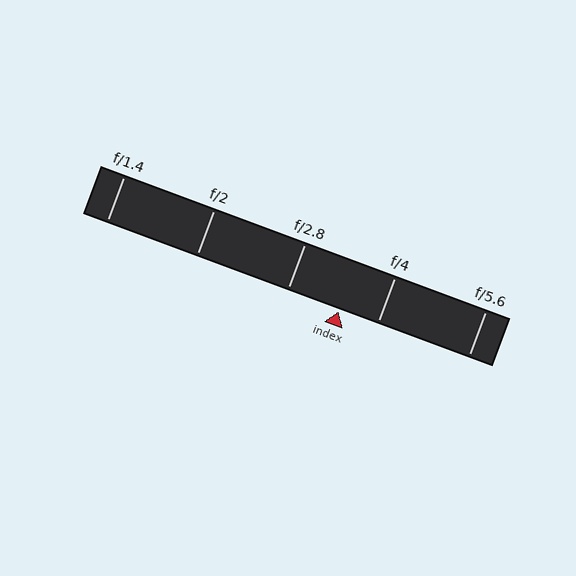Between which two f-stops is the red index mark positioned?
The index mark is between f/2.8 and f/4.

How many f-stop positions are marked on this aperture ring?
There are 5 f-stop positions marked.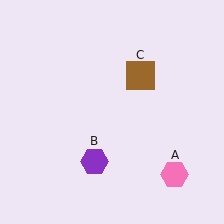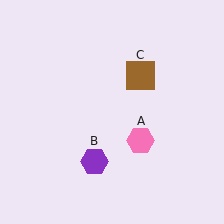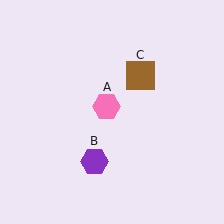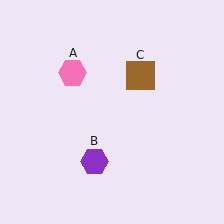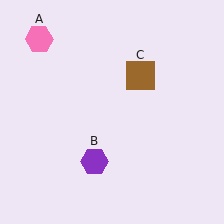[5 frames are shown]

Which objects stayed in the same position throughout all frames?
Purple hexagon (object B) and brown square (object C) remained stationary.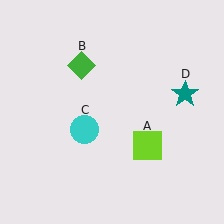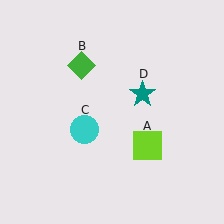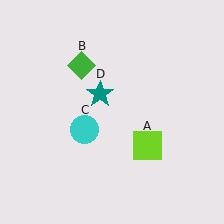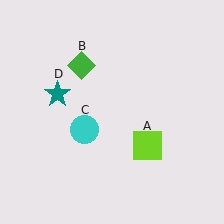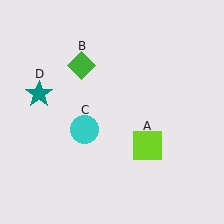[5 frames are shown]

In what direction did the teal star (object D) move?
The teal star (object D) moved left.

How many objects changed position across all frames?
1 object changed position: teal star (object D).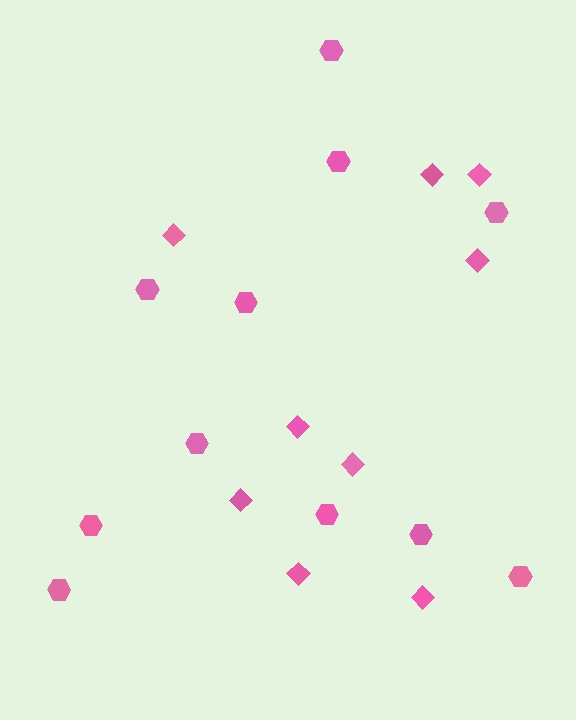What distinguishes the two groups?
There are 2 groups: one group of diamonds (9) and one group of hexagons (11).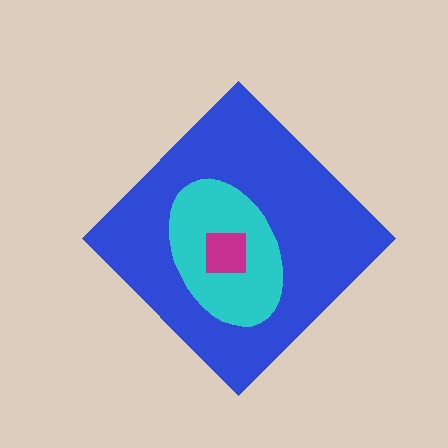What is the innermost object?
The magenta square.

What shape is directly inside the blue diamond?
The cyan ellipse.